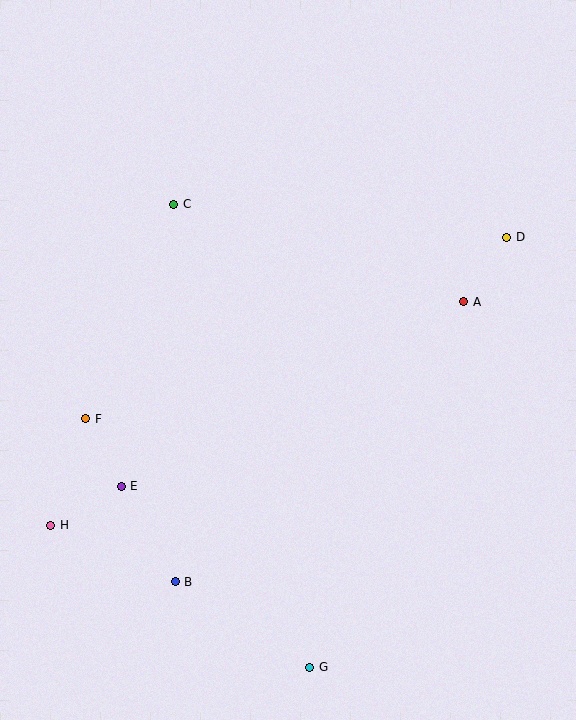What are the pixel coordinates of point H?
Point H is at (51, 525).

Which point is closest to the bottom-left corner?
Point H is closest to the bottom-left corner.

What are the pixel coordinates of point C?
Point C is at (174, 204).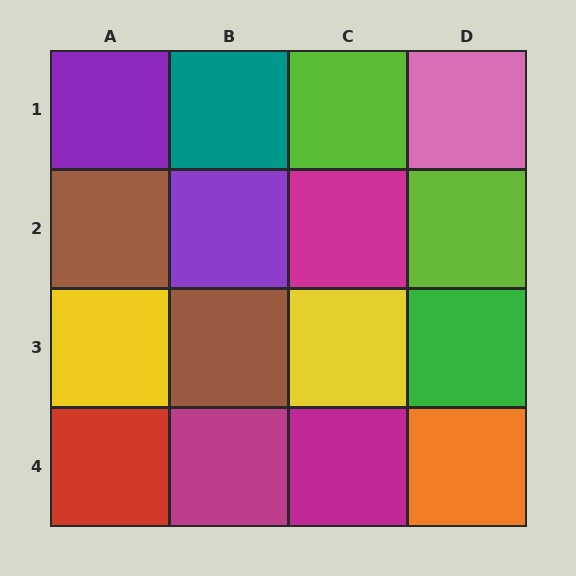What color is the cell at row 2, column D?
Lime.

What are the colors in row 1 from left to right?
Purple, teal, lime, pink.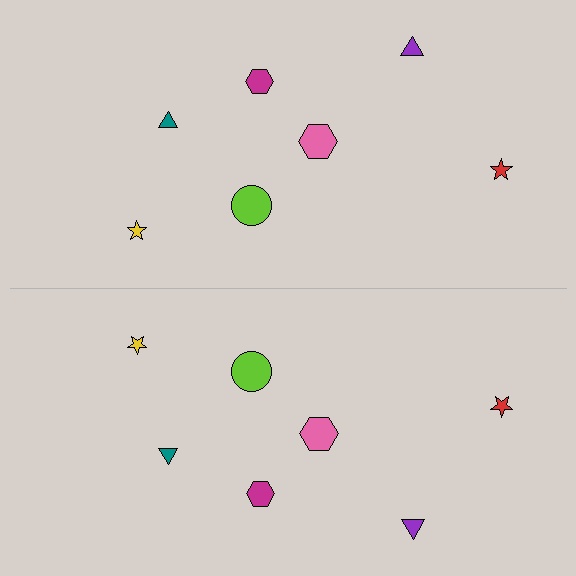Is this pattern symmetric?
Yes, this pattern has bilateral (reflection) symmetry.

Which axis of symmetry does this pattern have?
The pattern has a horizontal axis of symmetry running through the center of the image.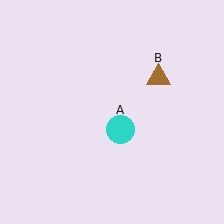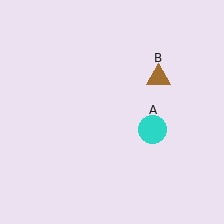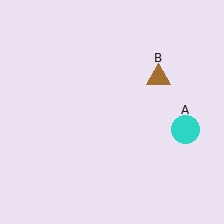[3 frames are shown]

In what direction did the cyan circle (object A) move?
The cyan circle (object A) moved right.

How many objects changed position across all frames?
1 object changed position: cyan circle (object A).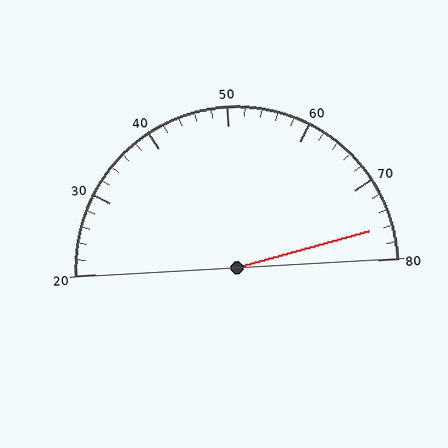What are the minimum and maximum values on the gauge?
The gauge ranges from 20 to 80.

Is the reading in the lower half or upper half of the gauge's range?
The reading is in the upper half of the range (20 to 80).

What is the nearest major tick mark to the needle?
The nearest major tick mark is 80.